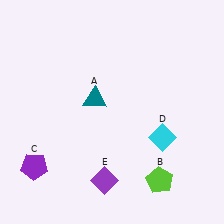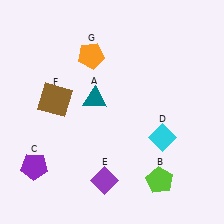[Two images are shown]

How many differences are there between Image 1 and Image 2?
There are 2 differences between the two images.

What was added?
A brown square (F), an orange pentagon (G) were added in Image 2.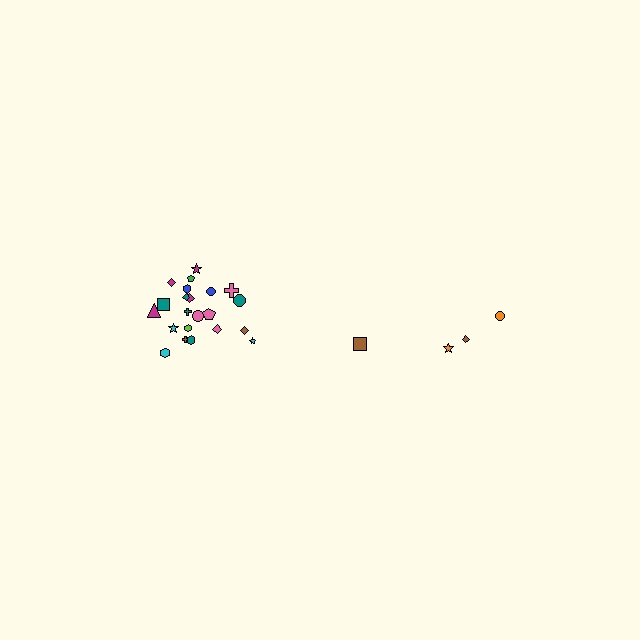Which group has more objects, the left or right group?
The left group.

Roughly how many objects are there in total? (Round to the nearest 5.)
Roughly 25 objects in total.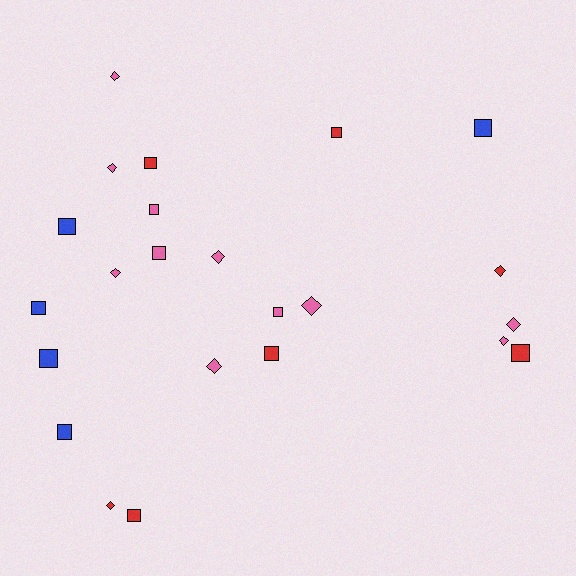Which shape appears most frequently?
Square, with 13 objects.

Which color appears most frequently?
Pink, with 11 objects.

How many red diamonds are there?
There are 2 red diamonds.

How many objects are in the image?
There are 23 objects.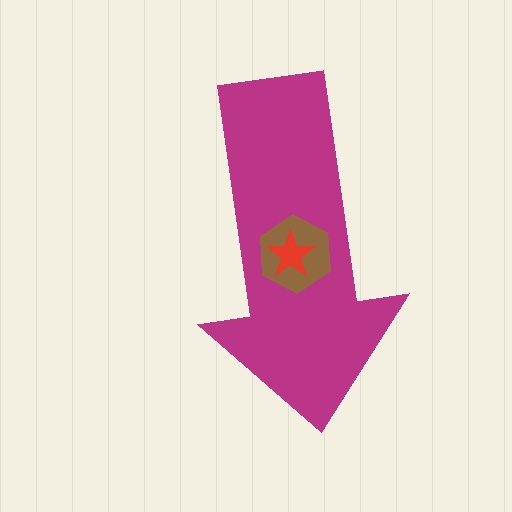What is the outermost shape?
The magenta arrow.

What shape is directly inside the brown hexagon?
The red star.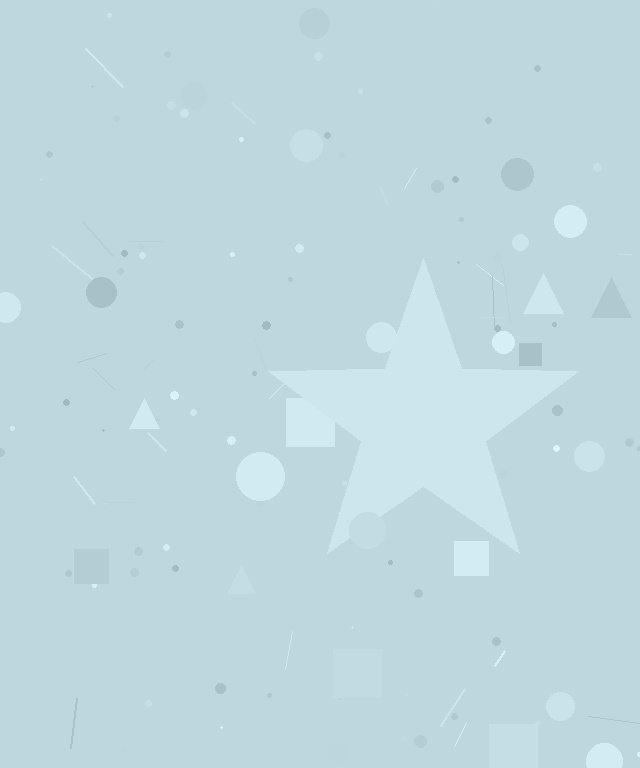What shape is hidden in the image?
A star is hidden in the image.